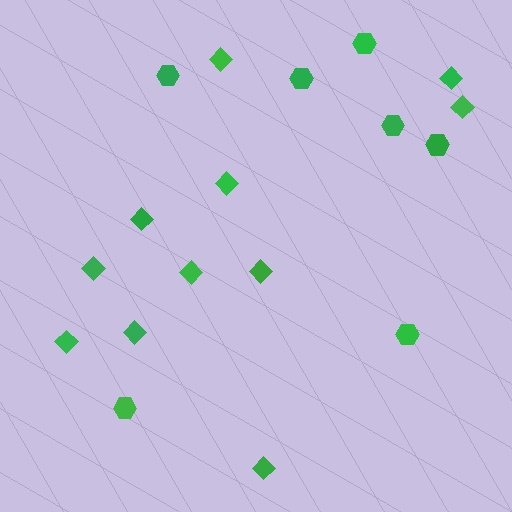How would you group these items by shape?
There are 2 groups: one group of diamonds (11) and one group of hexagons (7).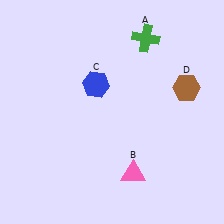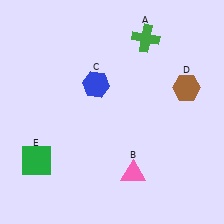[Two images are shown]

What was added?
A green square (E) was added in Image 2.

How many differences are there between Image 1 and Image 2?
There is 1 difference between the two images.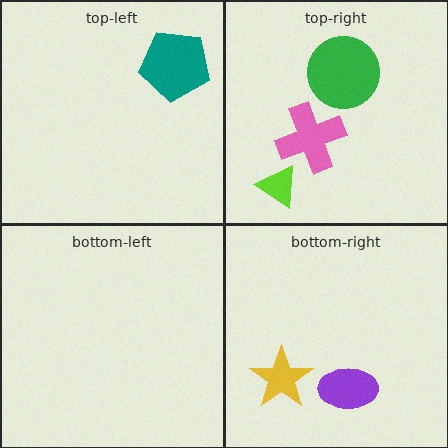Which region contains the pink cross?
The top-right region.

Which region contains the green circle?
The top-right region.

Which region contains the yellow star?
The bottom-right region.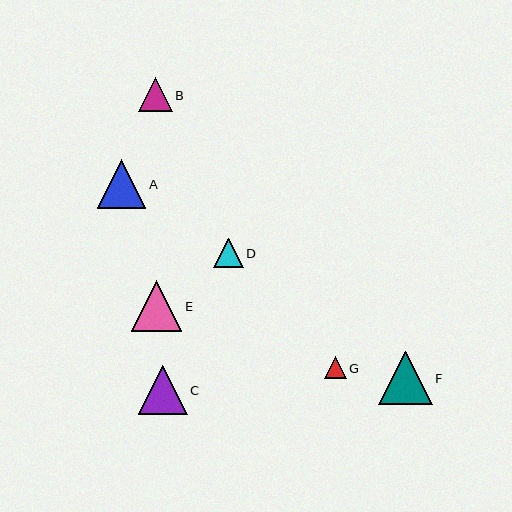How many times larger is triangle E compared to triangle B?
Triangle E is approximately 1.5 times the size of triangle B.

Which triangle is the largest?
Triangle F is the largest with a size of approximately 54 pixels.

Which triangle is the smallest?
Triangle G is the smallest with a size of approximately 22 pixels.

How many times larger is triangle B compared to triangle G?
Triangle B is approximately 1.5 times the size of triangle G.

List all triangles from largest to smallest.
From largest to smallest: F, E, C, A, B, D, G.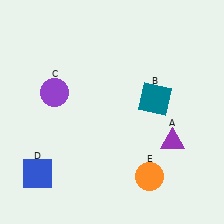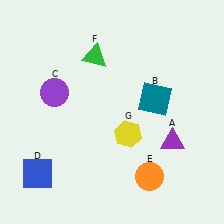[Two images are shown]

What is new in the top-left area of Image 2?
A green triangle (F) was added in the top-left area of Image 2.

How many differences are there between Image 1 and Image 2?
There are 2 differences between the two images.